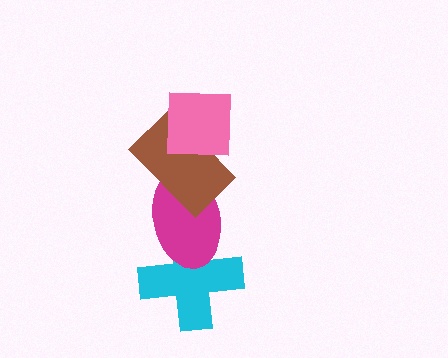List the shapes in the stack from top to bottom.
From top to bottom: the pink square, the brown rectangle, the magenta ellipse, the cyan cross.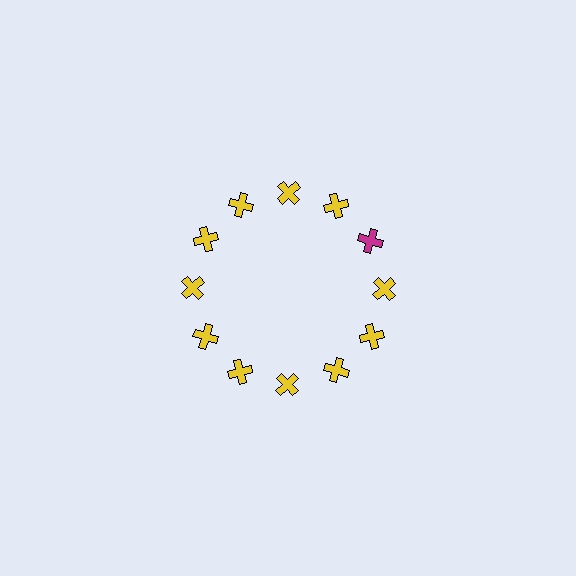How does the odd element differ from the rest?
It has a different color: magenta instead of yellow.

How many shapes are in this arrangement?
There are 12 shapes arranged in a ring pattern.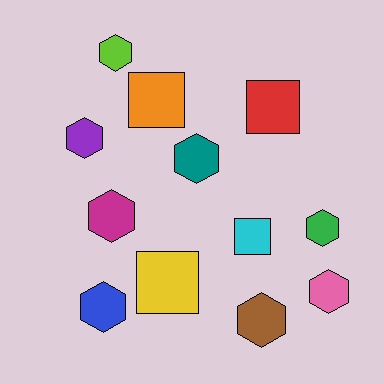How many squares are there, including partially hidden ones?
There are 4 squares.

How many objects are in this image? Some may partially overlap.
There are 12 objects.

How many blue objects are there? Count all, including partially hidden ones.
There is 1 blue object.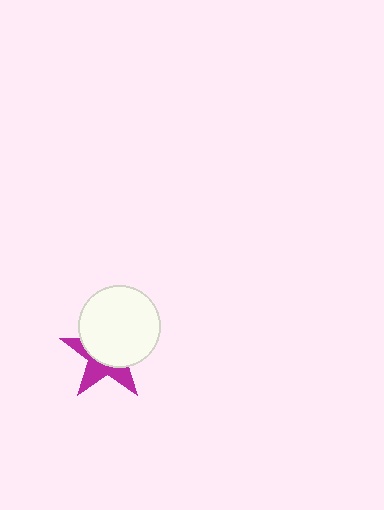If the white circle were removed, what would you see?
You would see the complete magenta star.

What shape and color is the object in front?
The object in front is a white circle.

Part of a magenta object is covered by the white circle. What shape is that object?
It is a star.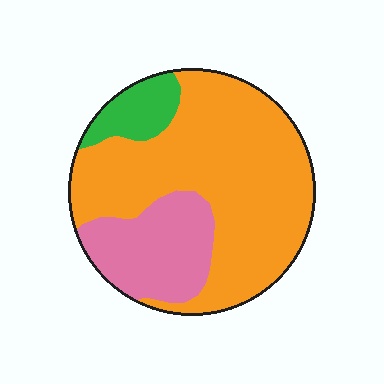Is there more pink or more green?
Pink.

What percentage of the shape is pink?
Pink covers 23% of the shape.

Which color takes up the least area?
Green, at roughly 10%.